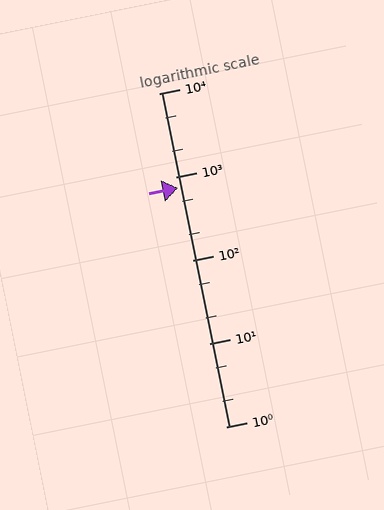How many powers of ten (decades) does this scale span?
The scale spans 4 decades, from 1 to 10000.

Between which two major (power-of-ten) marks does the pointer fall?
The pointer is between 100 and 1000.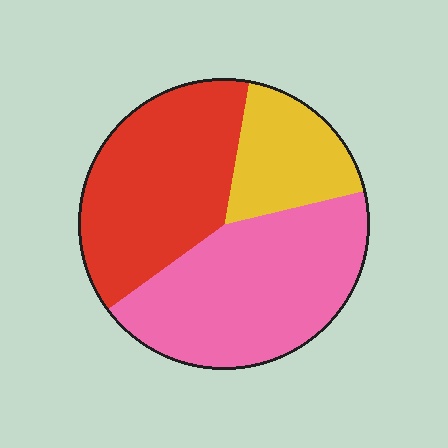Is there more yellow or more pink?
Pink.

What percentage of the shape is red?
Red takes up about three eighths (3/8) of the shape.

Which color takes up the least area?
Yellow, at roughly 20%.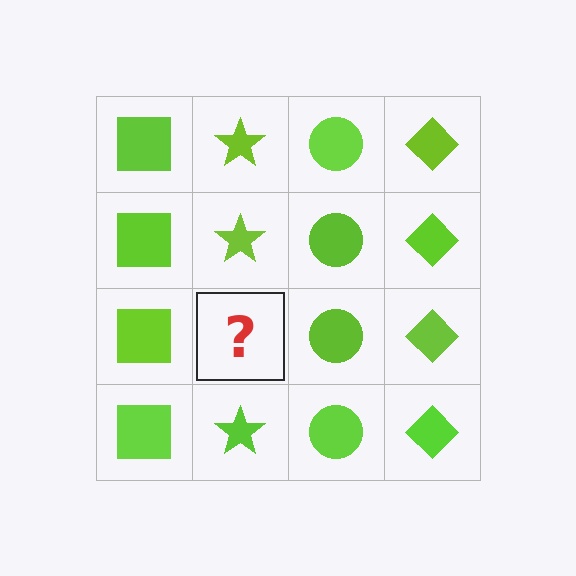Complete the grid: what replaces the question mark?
The question mark should be replaced with a lime star.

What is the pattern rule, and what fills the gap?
The rule is that each column has a consistent shape. The gap should be filled with a lime star.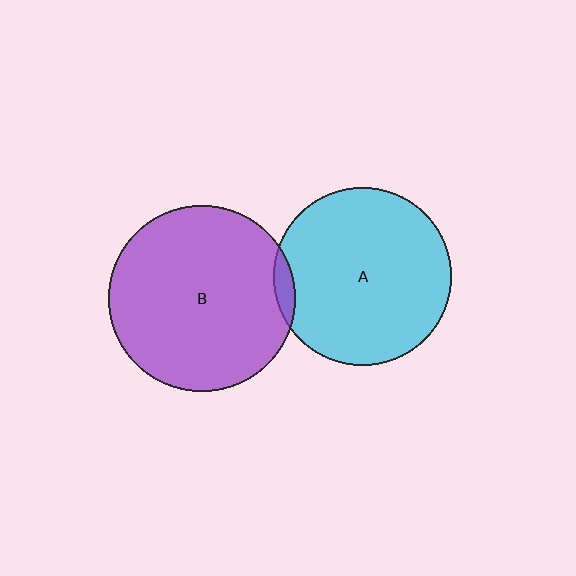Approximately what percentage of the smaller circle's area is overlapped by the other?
Approximately 5%.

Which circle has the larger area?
Circle B (purple).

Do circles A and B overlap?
Yes.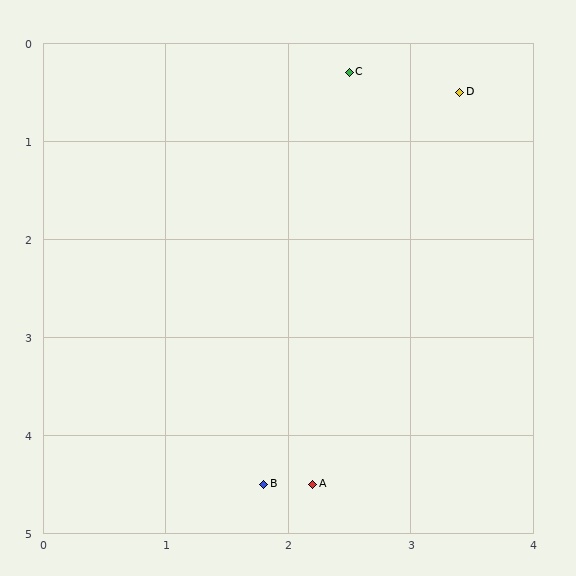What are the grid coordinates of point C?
Point C is at approximately (2.5, 0.3).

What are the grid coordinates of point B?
Point B is at approximately (1.8, 4.5).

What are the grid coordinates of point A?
Point A is at approximately (2.2, 4.5).